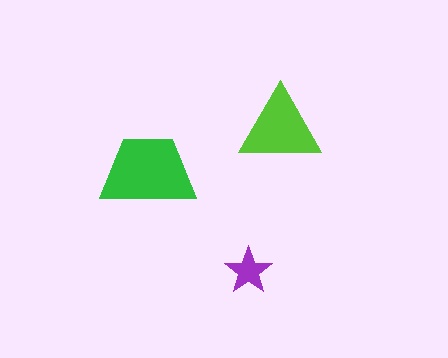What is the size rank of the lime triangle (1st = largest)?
2nd.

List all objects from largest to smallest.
The green trapezoid, the lime triangle, the purple star.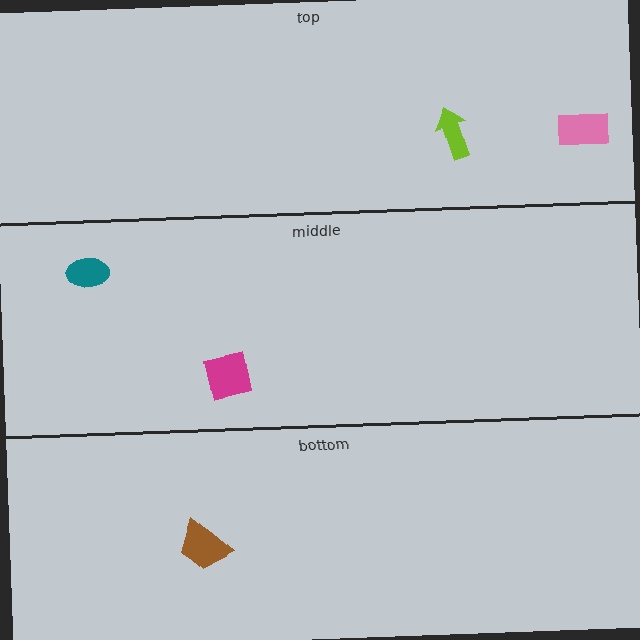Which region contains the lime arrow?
The top region.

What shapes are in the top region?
The lime arrow, the pink rectangle.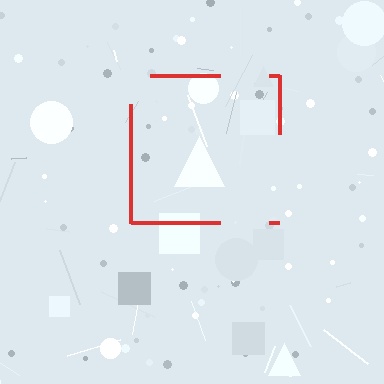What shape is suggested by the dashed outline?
The dashed outline suggests a square.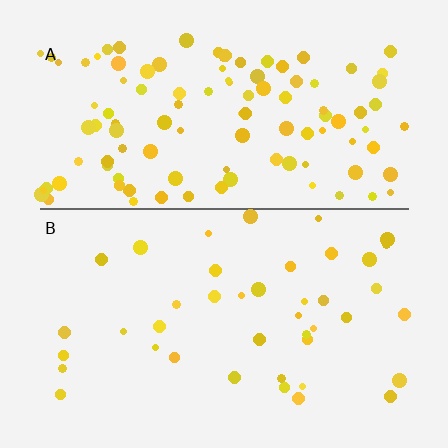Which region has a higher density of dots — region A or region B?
A (the top).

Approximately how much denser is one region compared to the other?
Approximately 2.6× — region A over region B.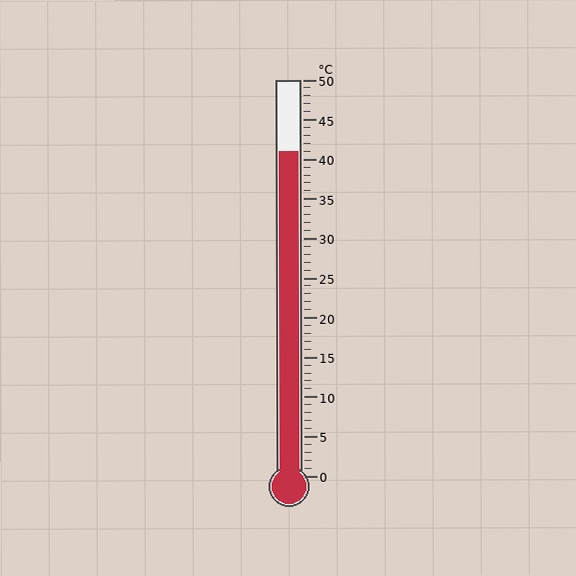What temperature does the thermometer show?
The thermometer shows approximately 41°C.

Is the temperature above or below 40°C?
The temperature is above 40°C.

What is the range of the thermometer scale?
The thermometer scale ranges from 0°C to 50°C.